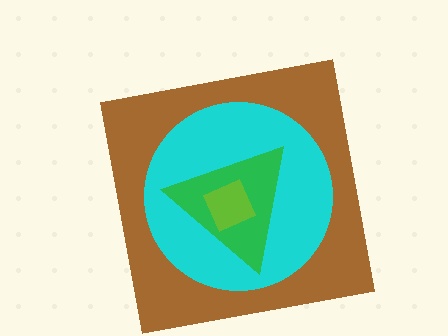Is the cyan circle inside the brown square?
Yes.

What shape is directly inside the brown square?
The cyan circle.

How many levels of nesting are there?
4.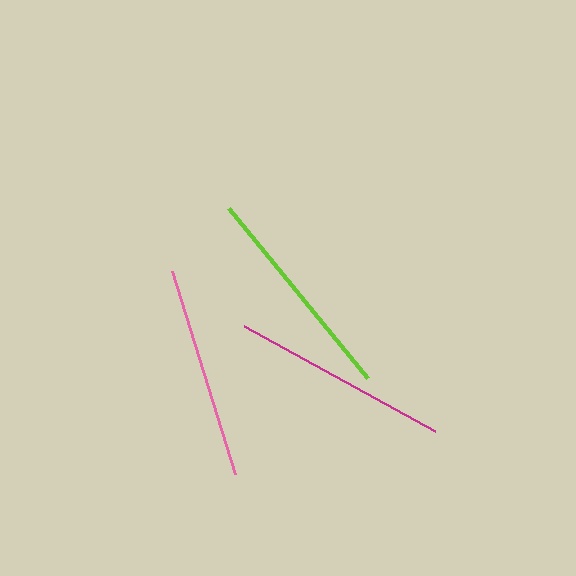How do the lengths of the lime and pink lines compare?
The lime and pink lines are approximately the same length.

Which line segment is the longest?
The lime line is the longest at approximately 220 pixels.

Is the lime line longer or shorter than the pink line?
The lime line is longer than the pink line.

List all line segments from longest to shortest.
From longest to shortest: lime, magenta, pink.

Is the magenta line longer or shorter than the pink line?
The magenta line is longer than the pink line.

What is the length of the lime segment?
The lime segment is approximately 220 pixels long.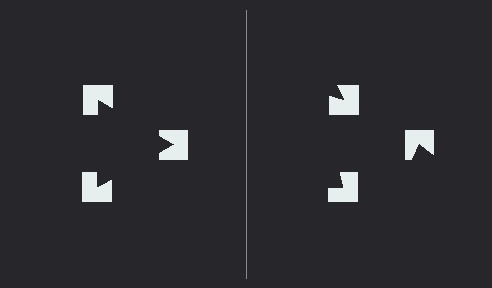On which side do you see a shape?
An illusory triangle appears on the left side. On the right side the wedge cuts are rotated, so no coherent shape forms.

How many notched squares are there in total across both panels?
6 — 3 on each side.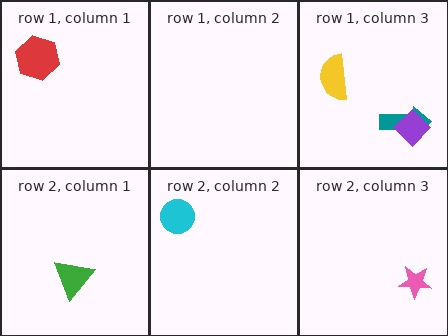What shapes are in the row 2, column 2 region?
The cyan circle.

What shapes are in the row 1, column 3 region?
The teal arrow, the yellow semicircle, the purple diamond.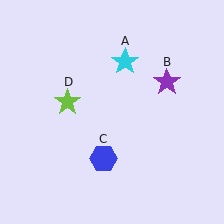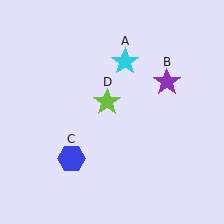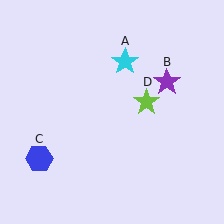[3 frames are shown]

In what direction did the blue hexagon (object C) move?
The blue hexagon (object C) moved left.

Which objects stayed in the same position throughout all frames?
Cyan star (object A) and purple star (object B) remained stationary.